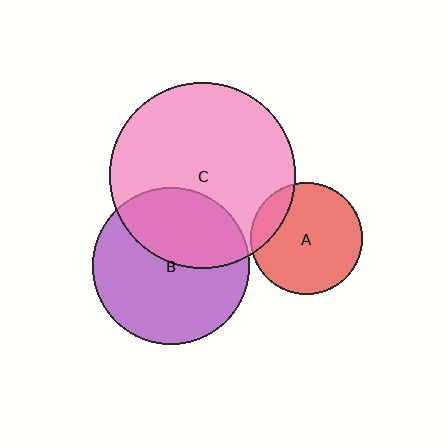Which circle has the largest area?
Circle C (pink).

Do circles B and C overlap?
Yes.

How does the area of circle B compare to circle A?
Approximately 2.0 times.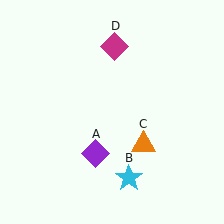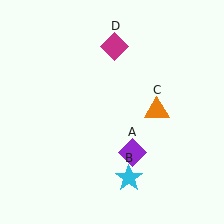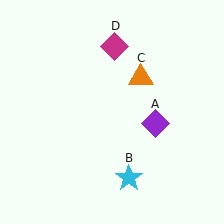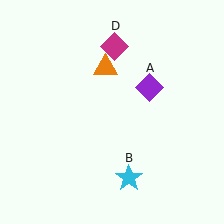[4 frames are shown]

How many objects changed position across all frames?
2 objects changed position: purple diamond (object A), orange triangle (object C).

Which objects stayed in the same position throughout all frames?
Cyan star (object B) and magenta diamond (object D) remained stationary.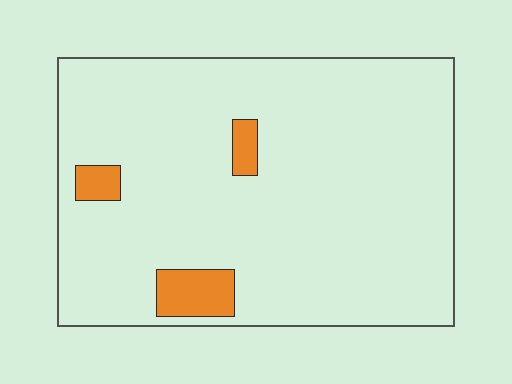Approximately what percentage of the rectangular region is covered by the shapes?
Approximately 5%.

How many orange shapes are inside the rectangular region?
3.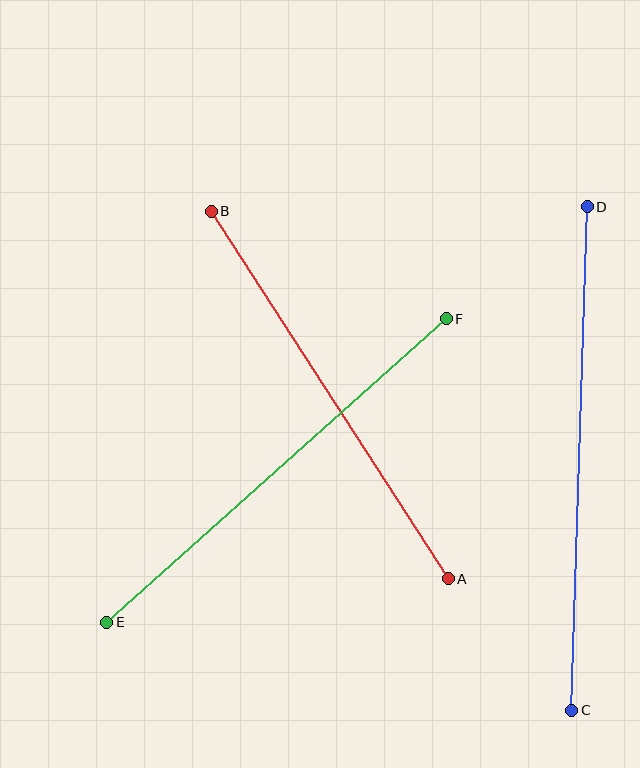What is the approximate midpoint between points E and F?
The midpoint is at approximately (276, 471) pixels.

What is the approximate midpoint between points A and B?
The midpoint is at approximately (330, 395) pixels.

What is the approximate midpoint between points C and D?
The midpoint is at approximately (579, 458) pixels.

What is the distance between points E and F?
The distance is approximately 455 pixels.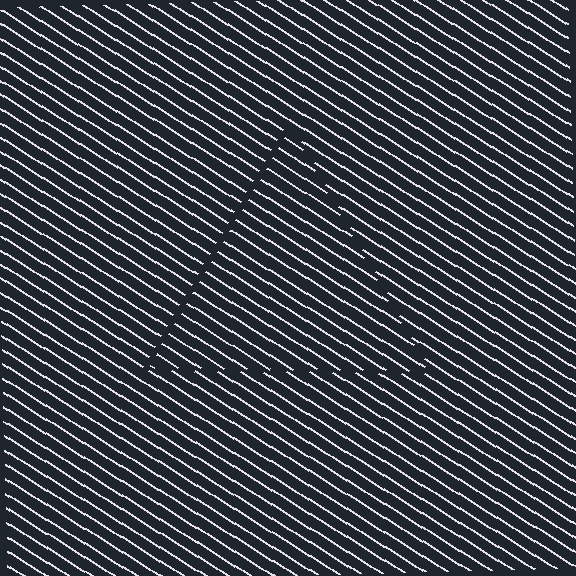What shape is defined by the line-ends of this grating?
An illusory triangle. The interior of the shape contains the same grating, shifted by half a period — the contour is defined by the phase discontinuity where line-ends from the inner and outer gratings abut.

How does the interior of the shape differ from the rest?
The interior of the shape contains the same grating, shifted by half a period — the contour is defined by the phase discontinuity where line-ends from the inner and outer gratings abut.